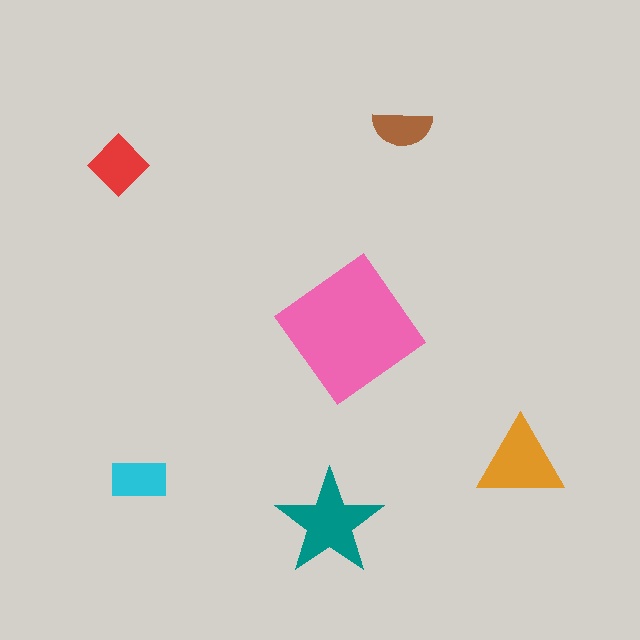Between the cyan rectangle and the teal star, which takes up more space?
The teal star.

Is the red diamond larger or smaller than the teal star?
Smaller.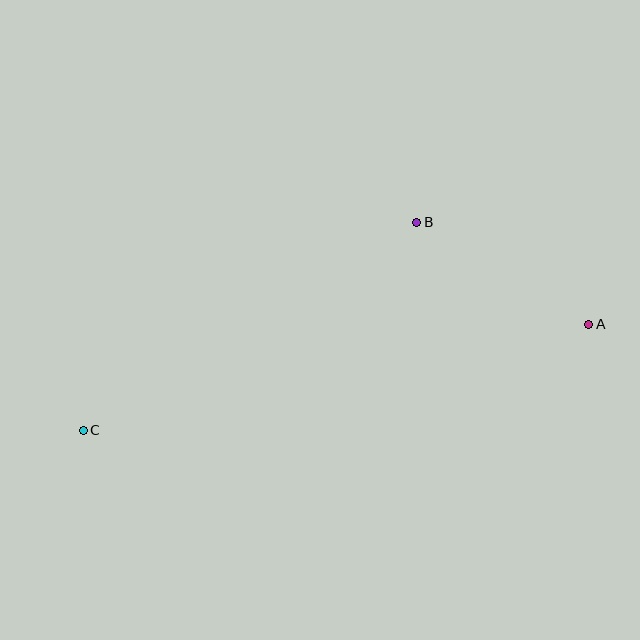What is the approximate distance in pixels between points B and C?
The distance between B and C is approximately 393 pixels.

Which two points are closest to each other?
Points A and B are closest to each other.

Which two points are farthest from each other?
Points A and C are farthest from each other.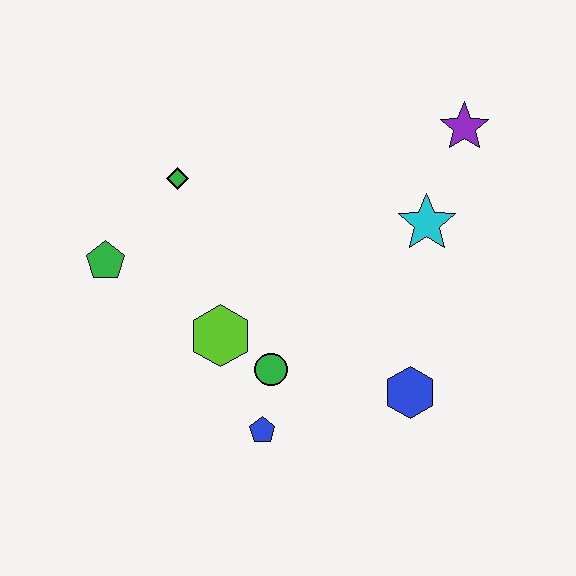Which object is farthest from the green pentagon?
The purple star is farthest from the green pentagon.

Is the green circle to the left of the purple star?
Yes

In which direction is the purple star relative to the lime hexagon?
The purple star is to the right of the lime hexagon.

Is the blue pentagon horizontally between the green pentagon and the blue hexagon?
Yes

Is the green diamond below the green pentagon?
No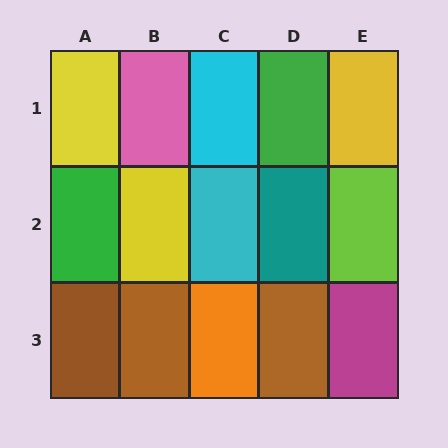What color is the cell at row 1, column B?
Pink.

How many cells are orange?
1 cell is orange.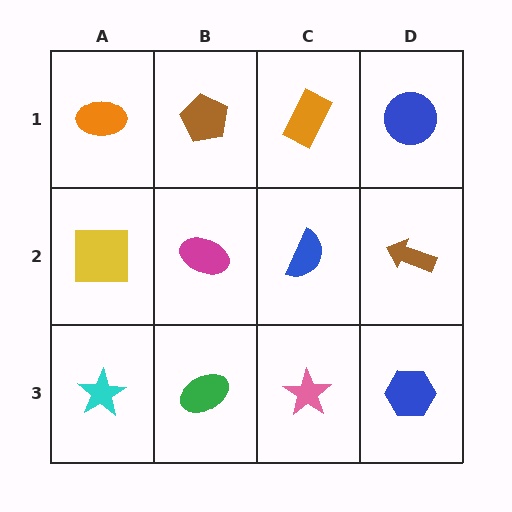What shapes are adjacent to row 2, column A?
An orange ellipse (row 1, column A), a cyan star (row 3, column A), a magenta ellipse (row 2, column B).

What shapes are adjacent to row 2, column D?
A blue circle (row 1, column D), a blue hexagon (row 3, column D), a blue semicircle (row 2, column C).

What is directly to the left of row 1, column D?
An orange rectangle.